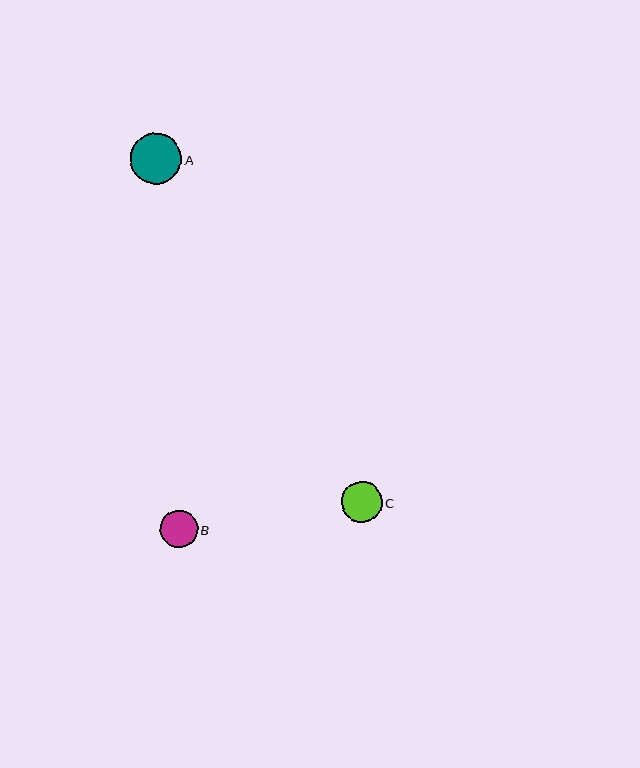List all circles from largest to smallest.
From largest to smallest: A, C, B.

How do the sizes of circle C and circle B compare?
Circle C and circle B are approximately the same size.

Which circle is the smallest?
Circle B is the smallest with a size of approximately 37 pixels.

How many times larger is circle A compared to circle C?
Circle A is approximately 1.3 times the size of circle C.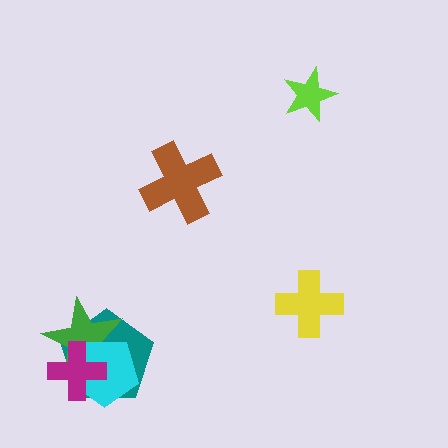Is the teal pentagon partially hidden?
Yes, it is partially covered by another shape.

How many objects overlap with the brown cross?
0 objects overlap with the brown cross.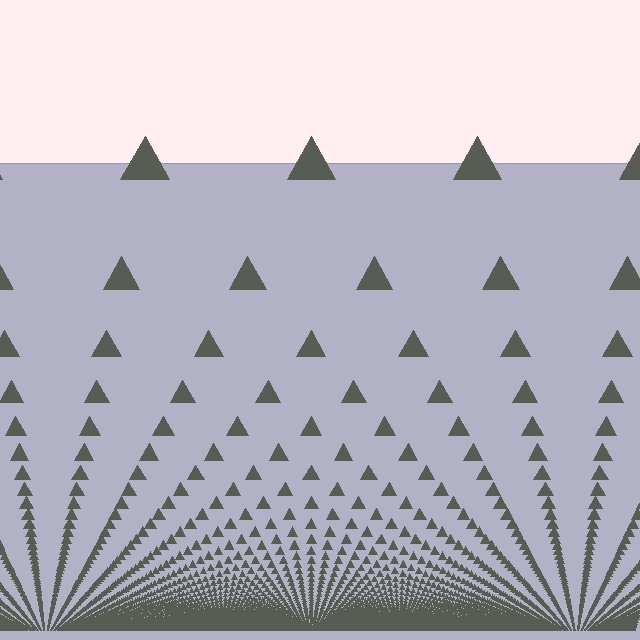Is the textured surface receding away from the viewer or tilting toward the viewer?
The surface appears to tilt toward the viewer. Texture elements get larger and sparser toward the top.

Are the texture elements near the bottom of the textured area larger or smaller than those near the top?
Smaller. The gradient is inverted — elements near the bottom are smaller and denser.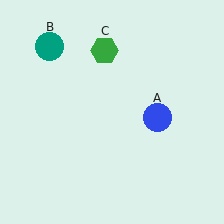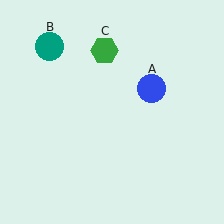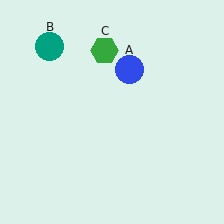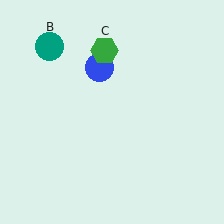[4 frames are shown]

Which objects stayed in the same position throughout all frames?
Teal circle (object B) and green hexagon (object C) remained stationary.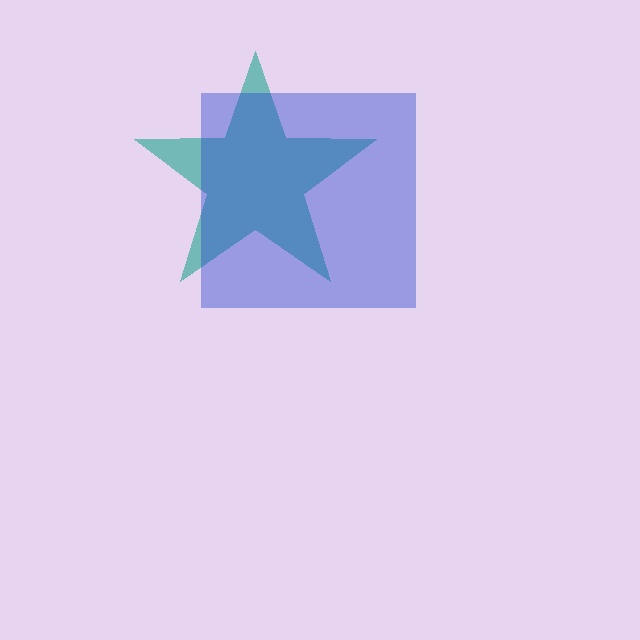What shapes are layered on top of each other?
The layered shapes are: a teal star, a blue square.